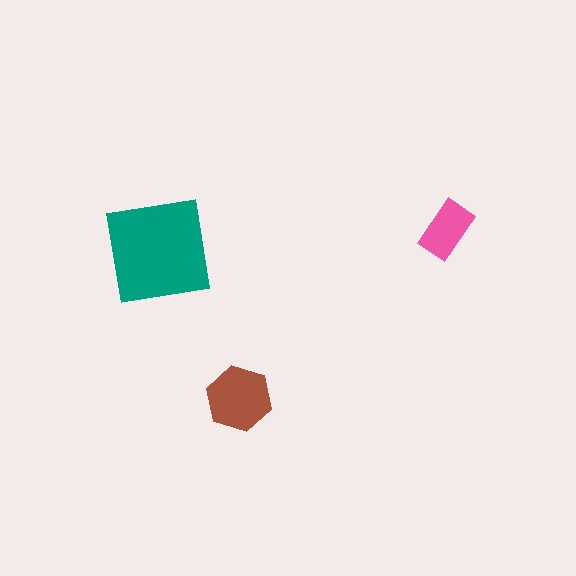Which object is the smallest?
The pink rectangle.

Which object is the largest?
The teal square.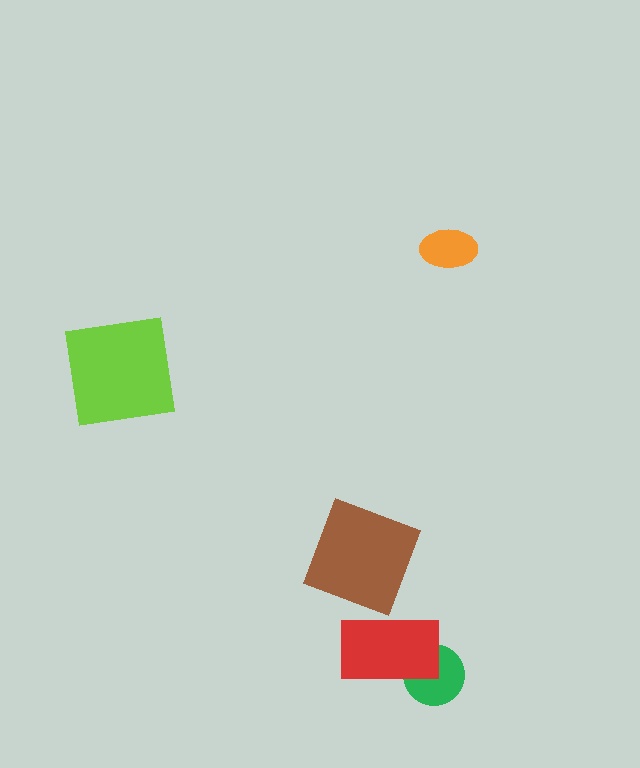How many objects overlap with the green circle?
1 object overlaps with the green circle.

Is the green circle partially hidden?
Yes, it is partially covered by another shape.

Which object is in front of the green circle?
The red rectangle is in front of the green circle.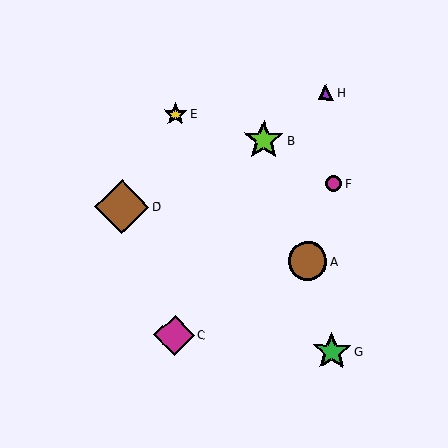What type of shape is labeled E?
Shape E is a yellow star.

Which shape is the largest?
The brown diamond (labeled D) is the largest.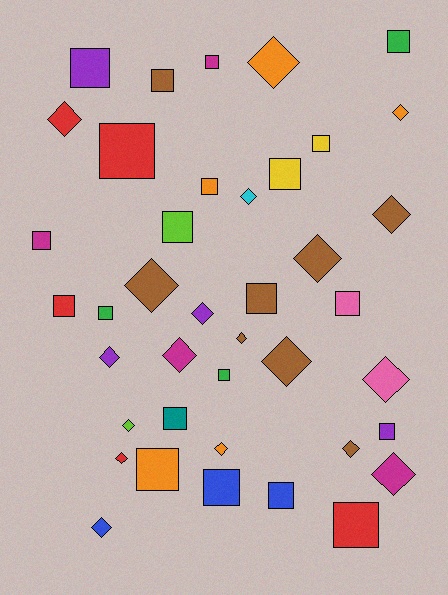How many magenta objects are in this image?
There are 4 magenta objects.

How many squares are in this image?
There are 21 squares.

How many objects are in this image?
There are 40 objects.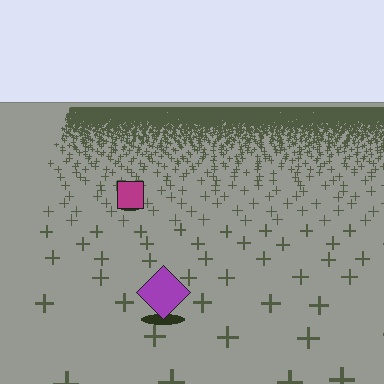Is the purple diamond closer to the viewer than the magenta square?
Yes. The purple diamond is closer — you can tell from the texture gradient: the ground texture is coarser near it.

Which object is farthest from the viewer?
The magenta square is farthest from the viewer. It appears smaller and the ground texture around it is denser.